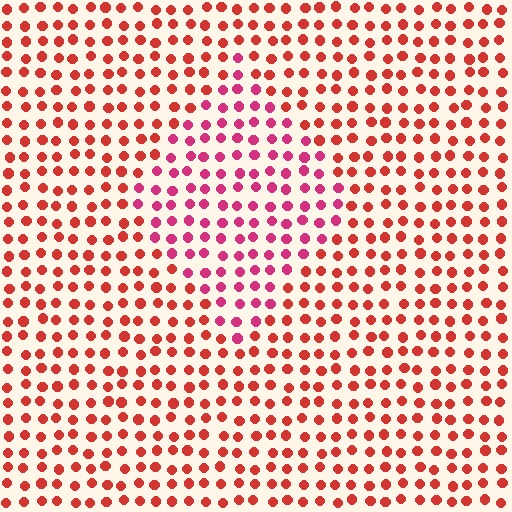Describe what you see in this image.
The image is filled with small red elements in a uniform arrangement. A diamond-shaped region is visible where the elements are tinted to a slightly different hue, forming a subtle color boundary.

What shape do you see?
I see a diamond.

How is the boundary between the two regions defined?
The boundary is defined purely by a slight shift in hue (about 30 degrees). Spacing, size, and orientation are identical on both sides.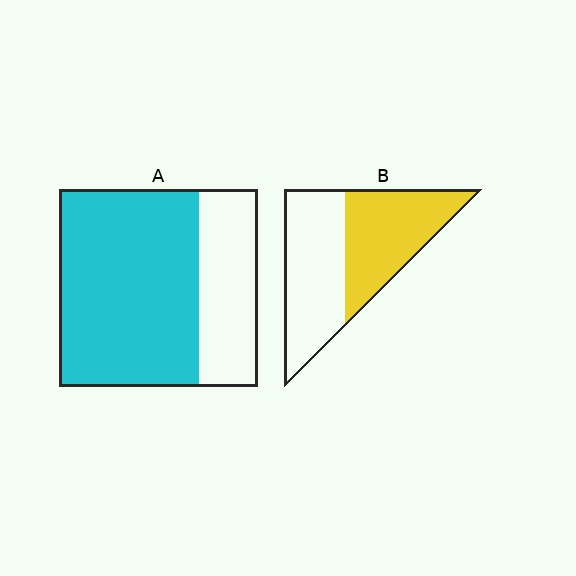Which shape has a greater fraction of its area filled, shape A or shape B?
Shape A.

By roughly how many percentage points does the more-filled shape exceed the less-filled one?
By roughly 20 percentage points (A over B).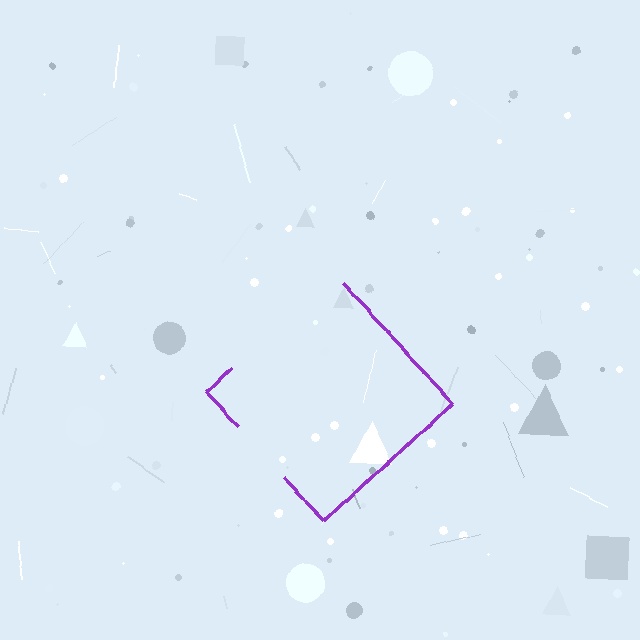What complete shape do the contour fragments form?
The contour fragments form a diamond.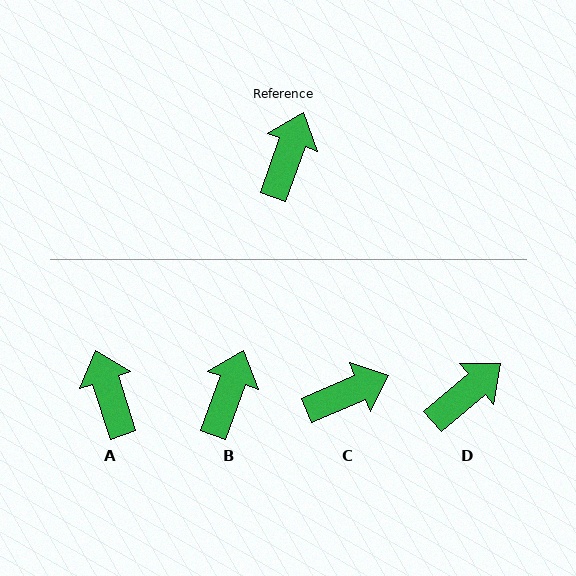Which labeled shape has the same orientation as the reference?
B.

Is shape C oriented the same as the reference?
No, it is off by about 47 degrees.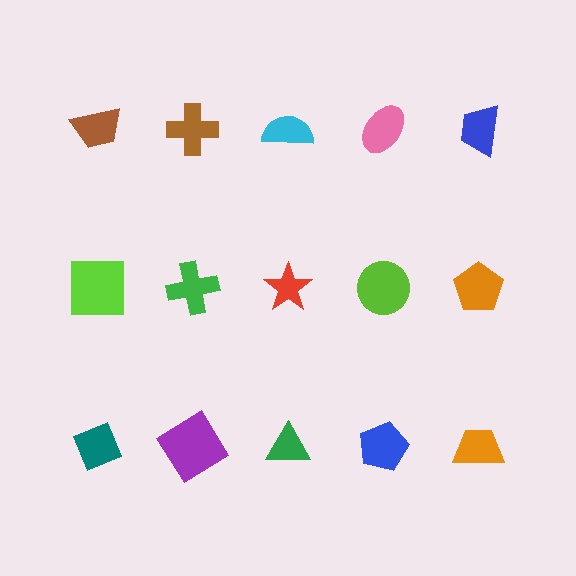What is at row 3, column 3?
A green triangle.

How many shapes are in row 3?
5 shapes.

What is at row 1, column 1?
A brown trapezoid.